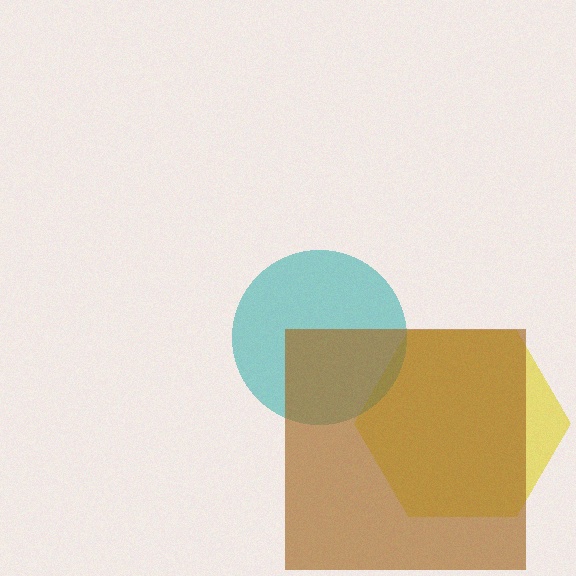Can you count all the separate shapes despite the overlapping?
Yes, there are 3 separate shapes.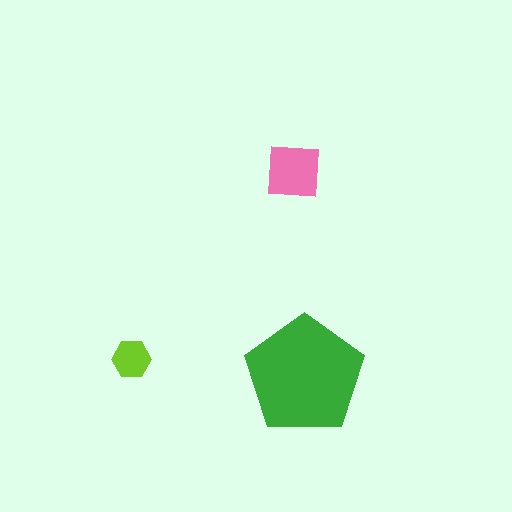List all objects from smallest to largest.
The lime hexagon, the pink square, the green pentagon.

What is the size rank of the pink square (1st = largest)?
2nd.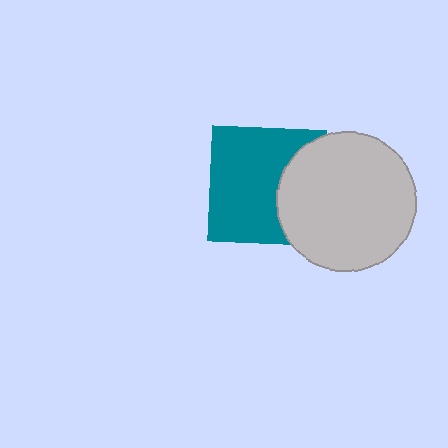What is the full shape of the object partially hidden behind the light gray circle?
The partially hidden object is a teal square.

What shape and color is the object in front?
The object in front is a light gray circle.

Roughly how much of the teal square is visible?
Most of it is visible (roughly 68%).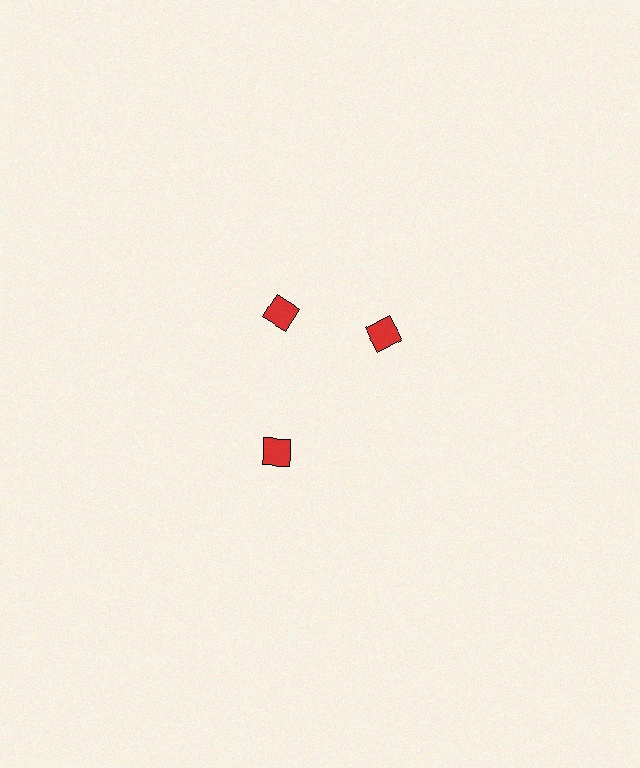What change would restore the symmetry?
The symmetry would be restored by rotating it back into even spacing with its neighbors so that all 3 squares sit at equal angles and equal distance from the center.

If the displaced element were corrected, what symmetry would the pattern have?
It would have 3-fold rotational symmetry — the pattern would map onto itself every 120 degrees.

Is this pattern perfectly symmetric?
No. The 3 red squares are arranged in a ring, but one element near the 3 o'clock position is rotated out of alignment along the ring, breaking the 3-fold rotational symmetry.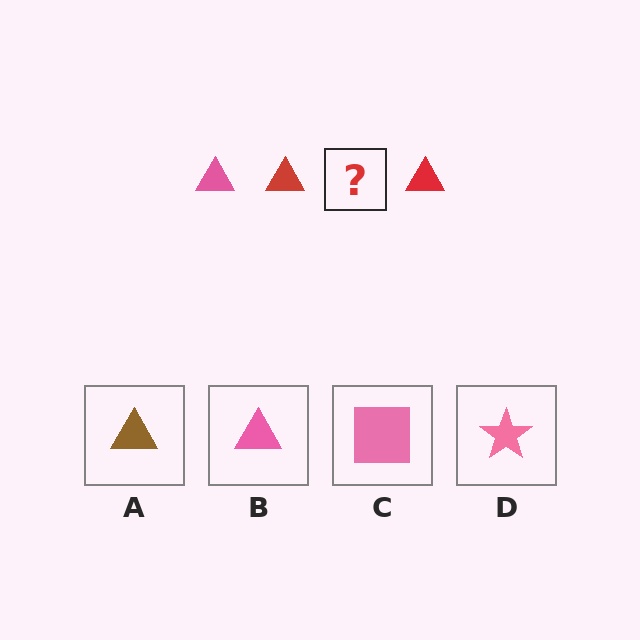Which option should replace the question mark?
Option B.